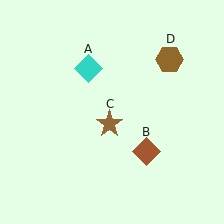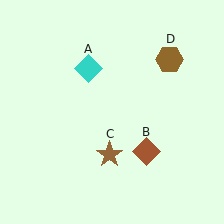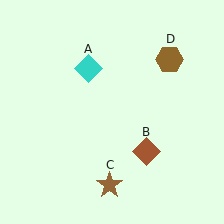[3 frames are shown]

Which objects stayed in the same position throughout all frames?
Cyan diamond (object A) and brown diamond (object B) and brown hexagon (object D) remained stationary.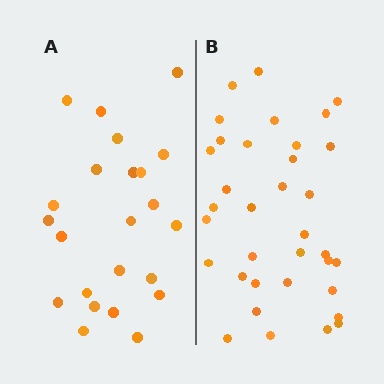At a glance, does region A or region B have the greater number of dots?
Region B (the right region) has more dots.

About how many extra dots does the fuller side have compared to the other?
Region B has roughly 12 or so more dots than region A.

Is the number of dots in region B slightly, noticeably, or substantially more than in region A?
Region B has substantially more. The ratio is roughly 1.5 to 1.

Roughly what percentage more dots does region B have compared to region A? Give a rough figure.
About 50% more.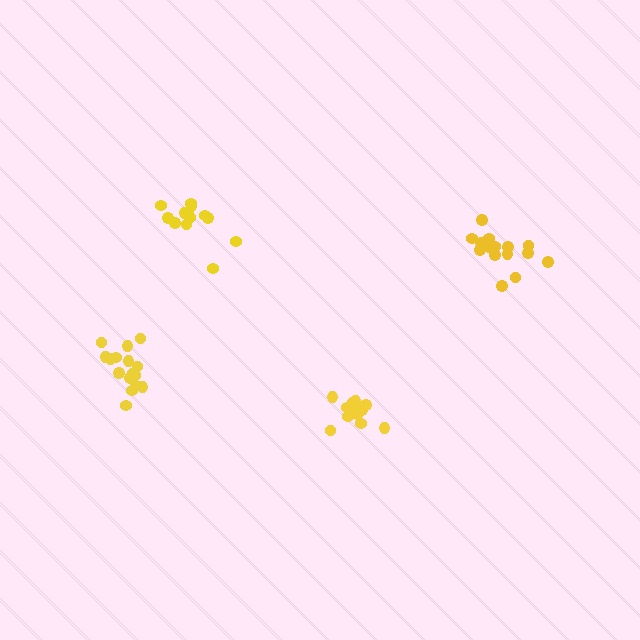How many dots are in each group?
Group 1: 15 dots, Group 2: 13 dots, Group 3: 16 dots, Group 4: 13 dots (57 total).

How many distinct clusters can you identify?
There are 4 distinct clusters.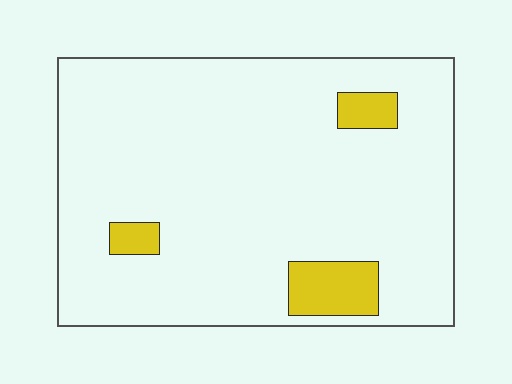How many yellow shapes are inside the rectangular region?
3.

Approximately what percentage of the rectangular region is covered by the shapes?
Approximately 10%.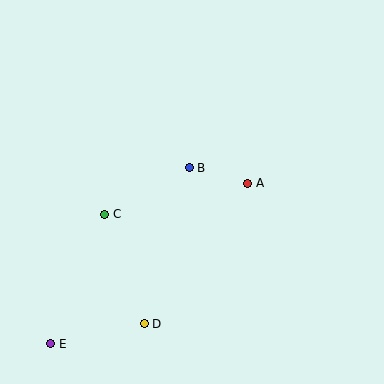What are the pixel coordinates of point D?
Point D is at (144, 324).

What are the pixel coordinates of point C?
Point C is at (105, 214).